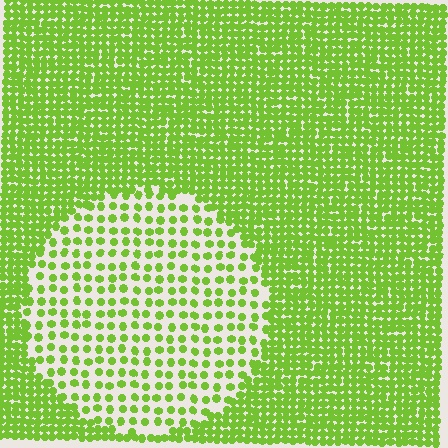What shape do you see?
I see a circle.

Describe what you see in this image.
The image contains small lime elements arranged at two different densities. A circle-shaped region is visible where the elements are less densely packed than the surrounding area.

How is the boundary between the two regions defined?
The boundary is defined by a change in element density (approximately 2.5x ratio). All elements are the same color, size, and shape.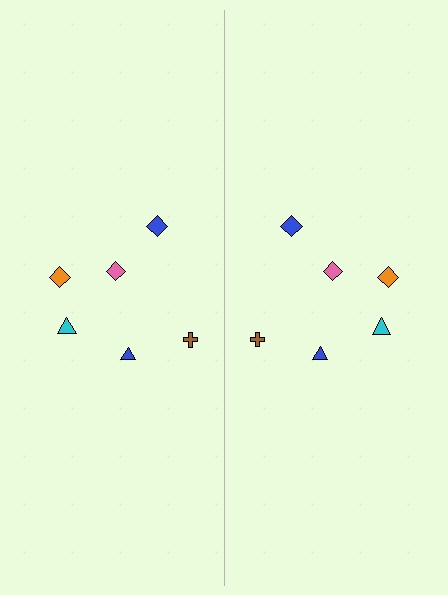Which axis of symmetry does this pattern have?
The pattern has a vertical axis of symmetry running through the center of the image.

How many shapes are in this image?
There are 12 shapes in this image.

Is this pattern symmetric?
Yes, this pattern has bilateral (reflection) symmetry.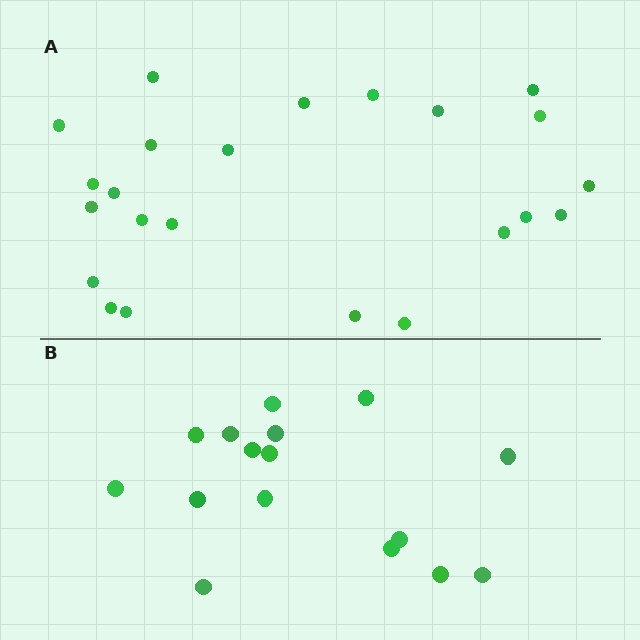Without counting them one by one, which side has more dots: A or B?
Region A (the top region) has more dots.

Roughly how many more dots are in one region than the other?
Region A has roughly 8 or so more dots than region B.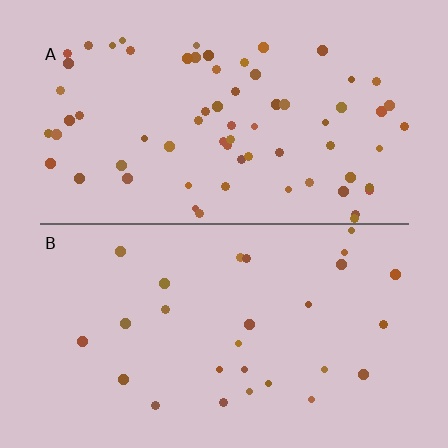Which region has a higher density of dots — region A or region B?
A (the top).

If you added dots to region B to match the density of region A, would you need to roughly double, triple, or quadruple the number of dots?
Approximately double.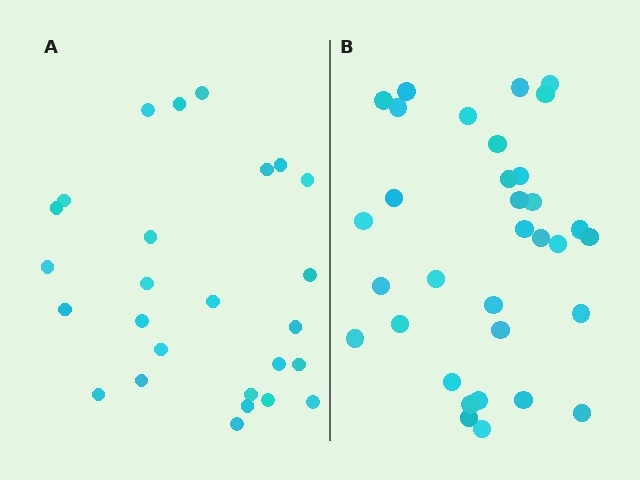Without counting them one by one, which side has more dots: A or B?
Region B (the right region) has more dots.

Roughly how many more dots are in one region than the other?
Region B has roughly 8 or so more dots than region A.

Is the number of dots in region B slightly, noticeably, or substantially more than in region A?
Region B has noticeably more, but not dramatically so. The ratio is roughly 1.3 to 1.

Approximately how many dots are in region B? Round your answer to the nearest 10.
About 30 dots. (The exact count is 33, which rounds to 30.)